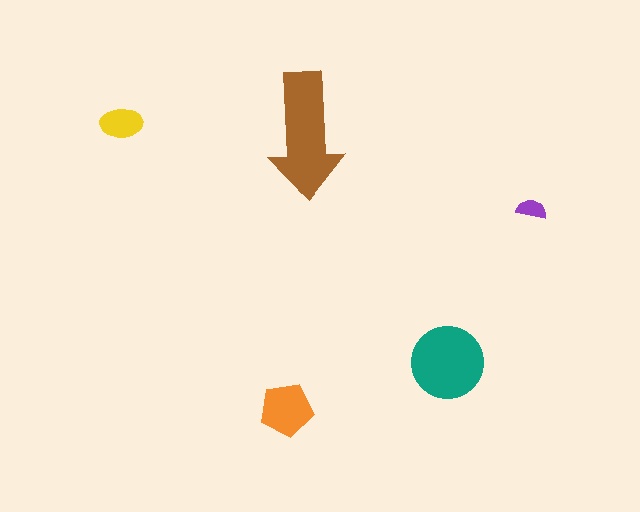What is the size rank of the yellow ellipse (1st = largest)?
4th.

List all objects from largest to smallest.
The brown arrow, the teal circle, the orange pentagon, the yellow ellipse, the purple semicircle.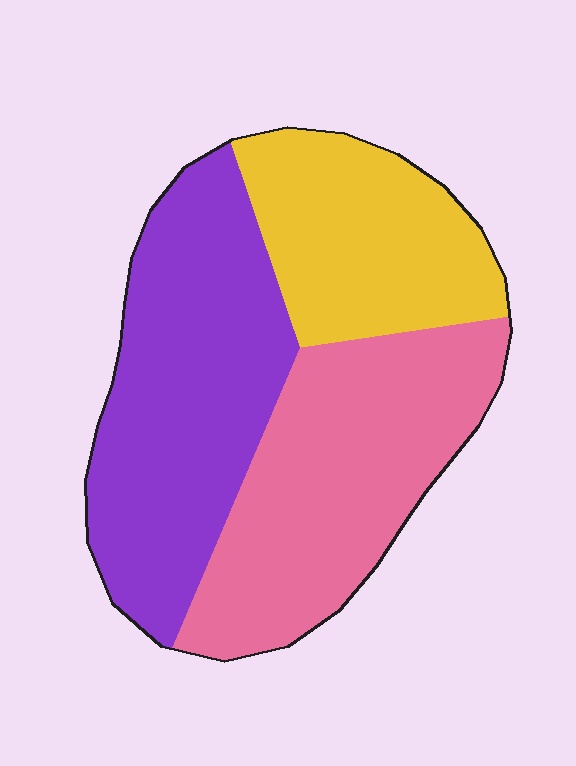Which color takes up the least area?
Yellow, at roughly 25%.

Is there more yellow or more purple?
Purple.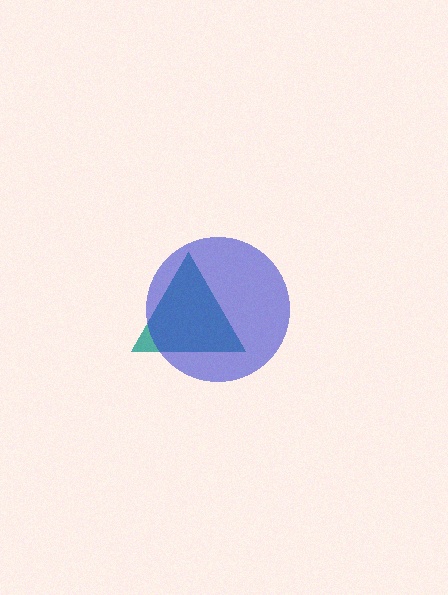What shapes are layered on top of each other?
The layered shapes are: a teal triangle, a blue circle.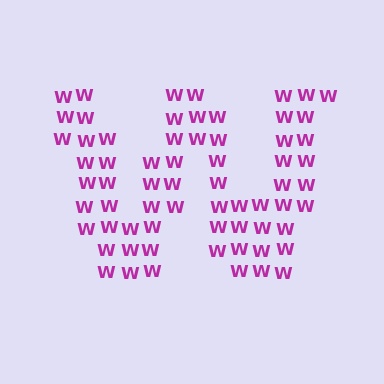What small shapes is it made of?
It is made of small letter W's.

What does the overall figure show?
The overall figure shows the letter W.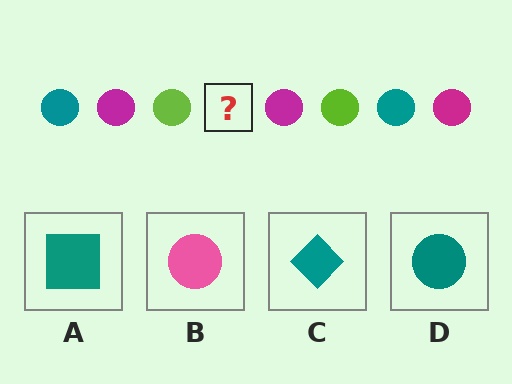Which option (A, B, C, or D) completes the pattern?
D.